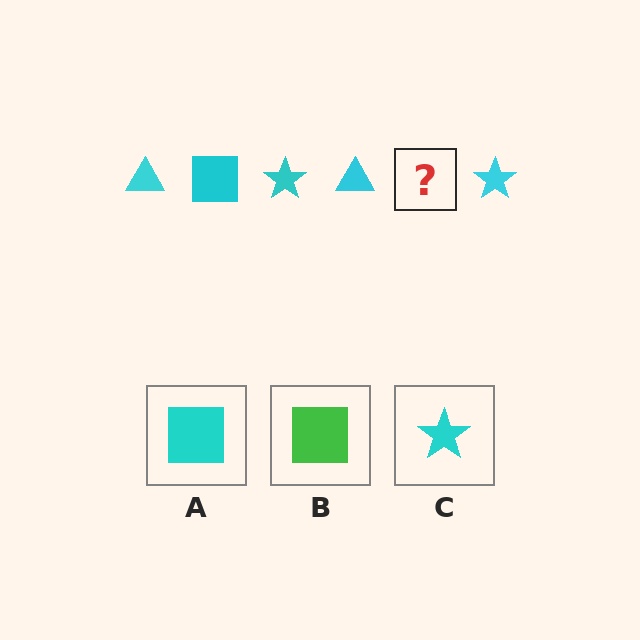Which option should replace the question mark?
Option A.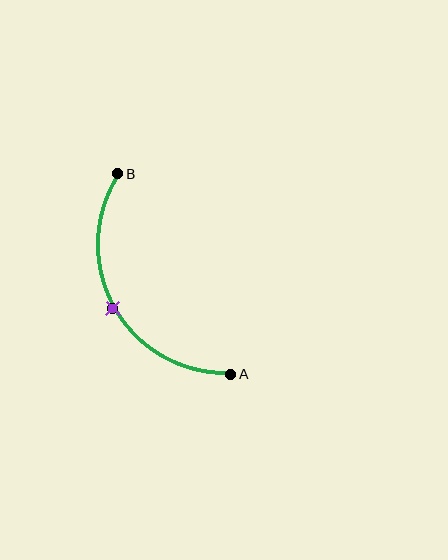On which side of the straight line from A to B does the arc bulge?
The arc bulges to the left of the straight line connecting A and B.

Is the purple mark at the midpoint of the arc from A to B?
Yes. The purple mark lies on the arc at equal arc-length from both A and B — it is the arc midpoint.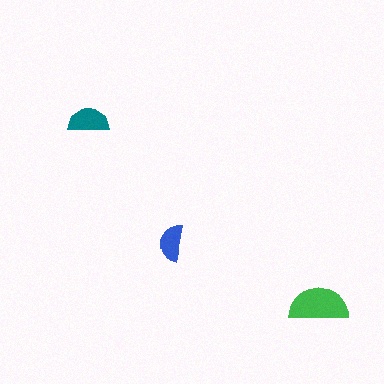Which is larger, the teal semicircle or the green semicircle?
The green one.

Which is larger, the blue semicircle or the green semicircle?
The green one.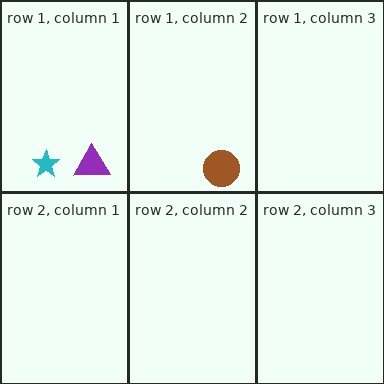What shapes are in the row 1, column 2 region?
The brown circle.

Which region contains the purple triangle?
The row 1, column 1 region.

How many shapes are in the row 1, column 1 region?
2.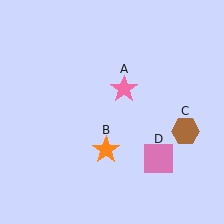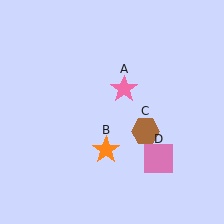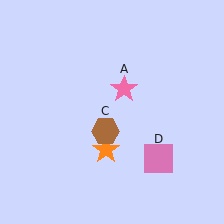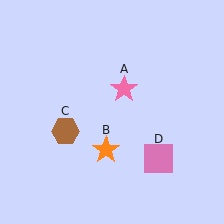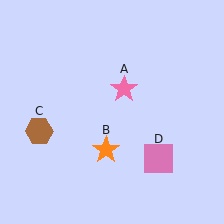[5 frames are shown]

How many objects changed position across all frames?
1 object changed position: brown hexagon (object C).